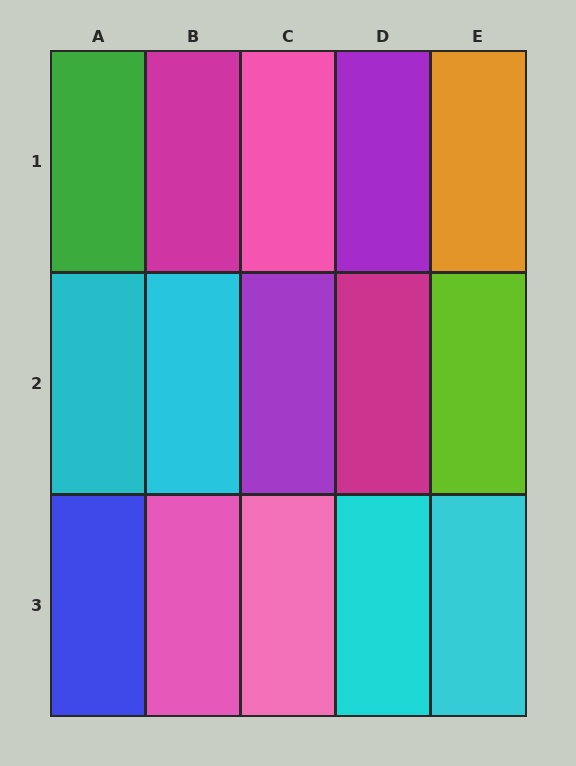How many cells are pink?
3 cells are pink.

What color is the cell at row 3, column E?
Cyan.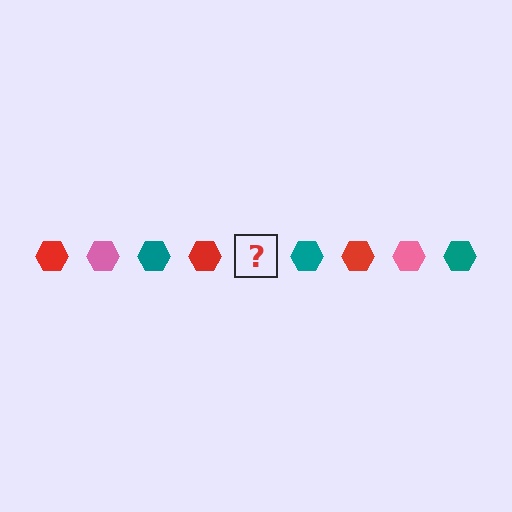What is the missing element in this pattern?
The missing element is a pink hexagon.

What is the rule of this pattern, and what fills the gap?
The rule is that the pattern cycles through red, pink, teal hexagons. The gap should be filled with a pink hexagon.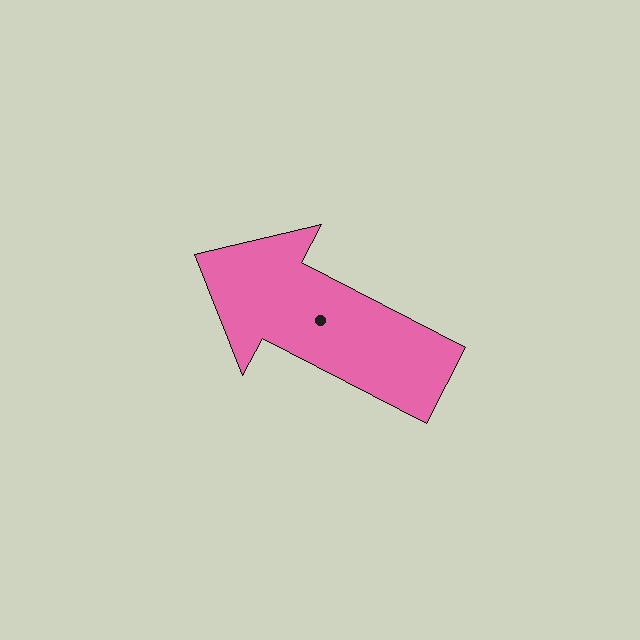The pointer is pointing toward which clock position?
Roughly 10 o'clock.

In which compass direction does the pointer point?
Northwest.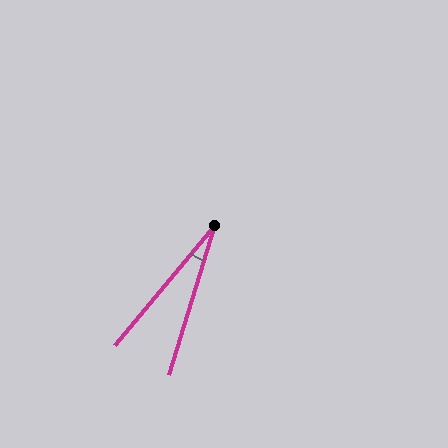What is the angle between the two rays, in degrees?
Approximately 23 degrees.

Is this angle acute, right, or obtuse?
It is acute.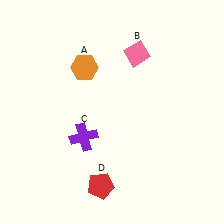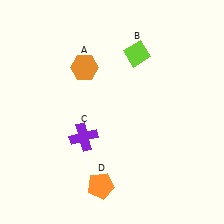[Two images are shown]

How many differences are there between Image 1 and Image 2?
There are 2 differences between the two images.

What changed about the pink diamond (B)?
In Image 1, B is pink. In Image 2, it changed to lime.